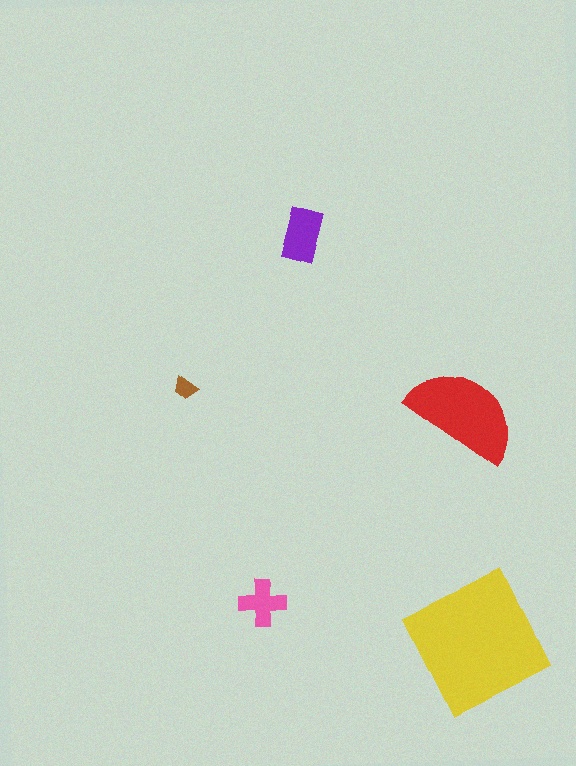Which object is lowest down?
The yellow square is bottommost.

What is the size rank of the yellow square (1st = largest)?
1st.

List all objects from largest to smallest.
The yellow square, the red semicircle, the purple rectangle, the pink cross, the brown trapezoid.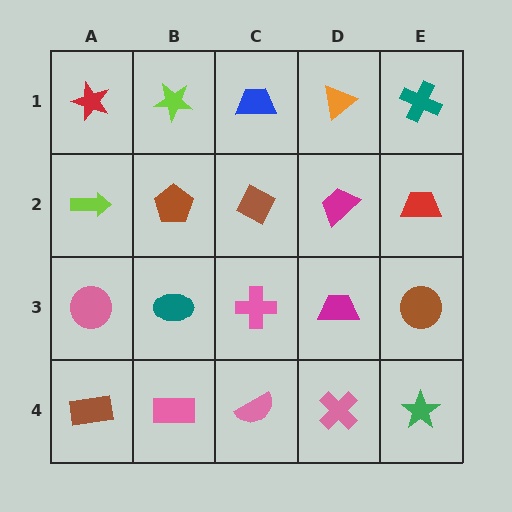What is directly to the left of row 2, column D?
A brown diamond.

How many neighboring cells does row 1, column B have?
3.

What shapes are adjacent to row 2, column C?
A blue trapezoid (row 1, column C), a pink cross (row 3, column C), a brown pentagon (row 2, column B), a magenta trapezoid (row 2, column D).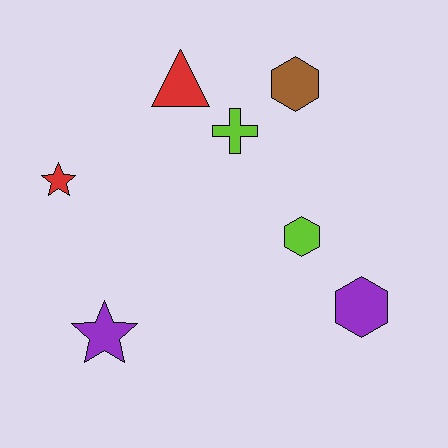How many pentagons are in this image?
There are no pentagons.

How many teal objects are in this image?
There are no teal objects.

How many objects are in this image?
There are 7 objects.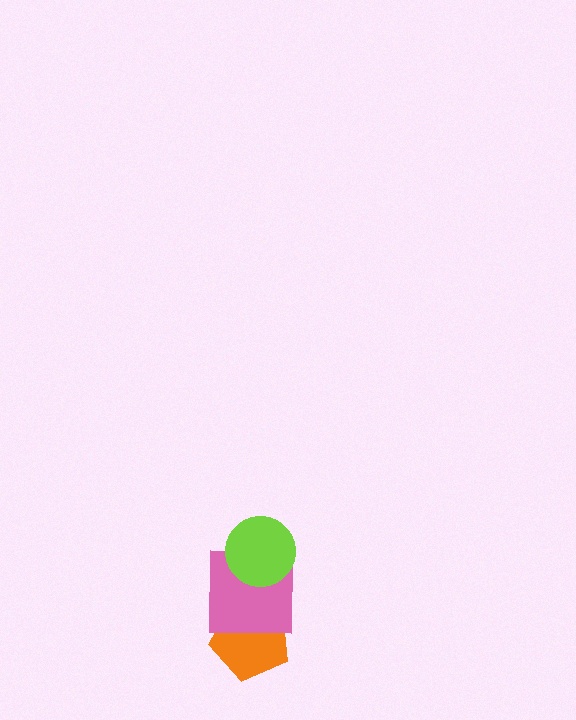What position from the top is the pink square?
The pink square is 2nd from the top.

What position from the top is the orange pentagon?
The orange pentagon is 3rd from the top.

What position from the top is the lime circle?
The lime circle is 1st from the top.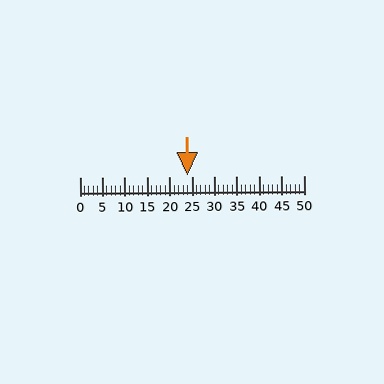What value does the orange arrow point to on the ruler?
The orange arrow points to approximately 24.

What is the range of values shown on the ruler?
The ruler shows values from 0 to 50.